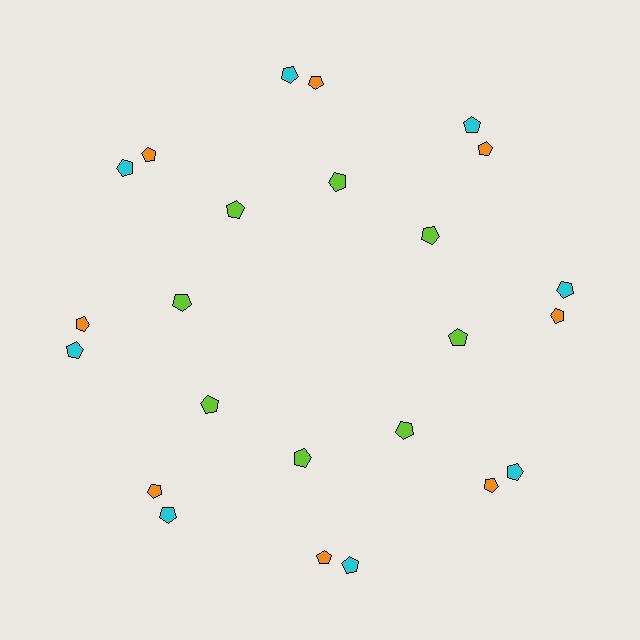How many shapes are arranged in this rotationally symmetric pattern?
There are 24 shapes, arranged in 8 groups of 3.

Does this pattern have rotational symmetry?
Yes, this pattern has 8-fold rotational symmetry. It looks the same after rotating 45 degrees around the center.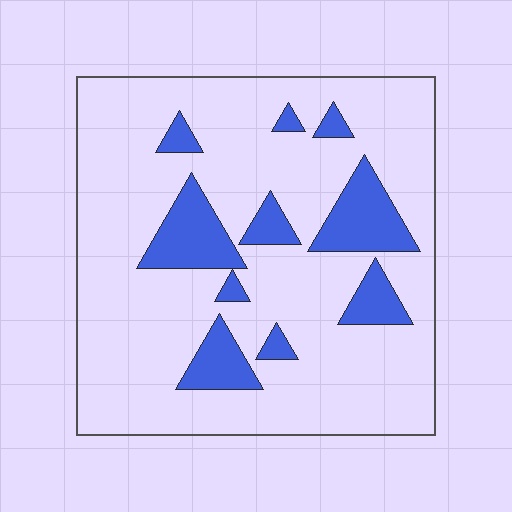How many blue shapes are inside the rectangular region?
10.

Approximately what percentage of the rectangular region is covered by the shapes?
Approximately 20%.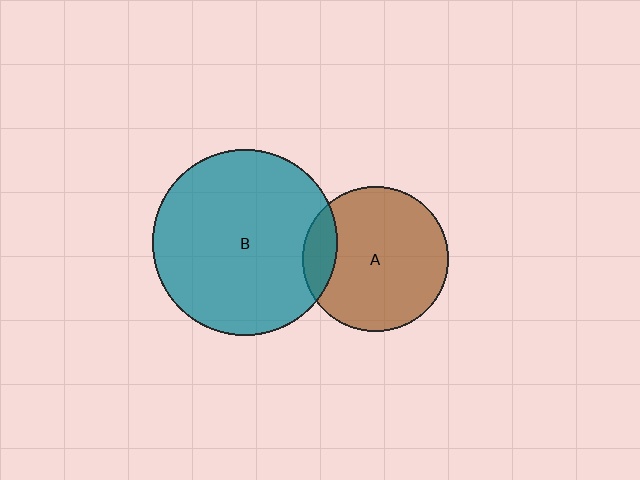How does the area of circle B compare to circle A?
Approximately 1.6 times.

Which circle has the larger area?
Circle B (teal).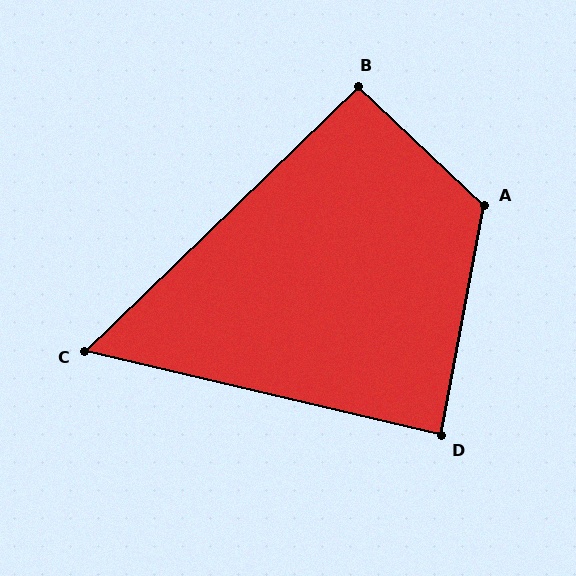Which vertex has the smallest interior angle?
C, at approximately 57 degrees.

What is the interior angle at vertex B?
Approximately 93 degrees (approximately right).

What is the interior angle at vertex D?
Approximately 87 degrees (approximately right).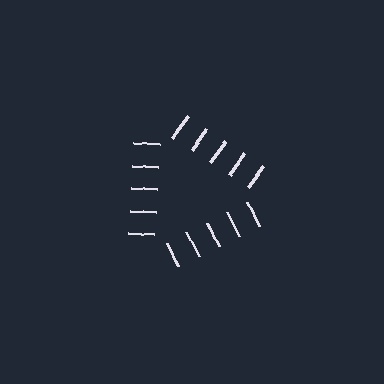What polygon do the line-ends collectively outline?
An illusory triangle — the line segments terminate on its edges but no continuous stroke is drawn.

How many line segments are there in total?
15 — 5 along each of the 3 edges.